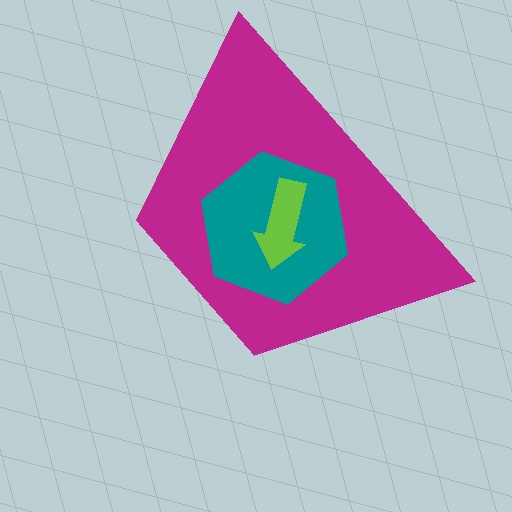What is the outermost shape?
The magenta trapezoid.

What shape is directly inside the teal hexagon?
The lime arrow.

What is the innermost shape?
The lime arrow.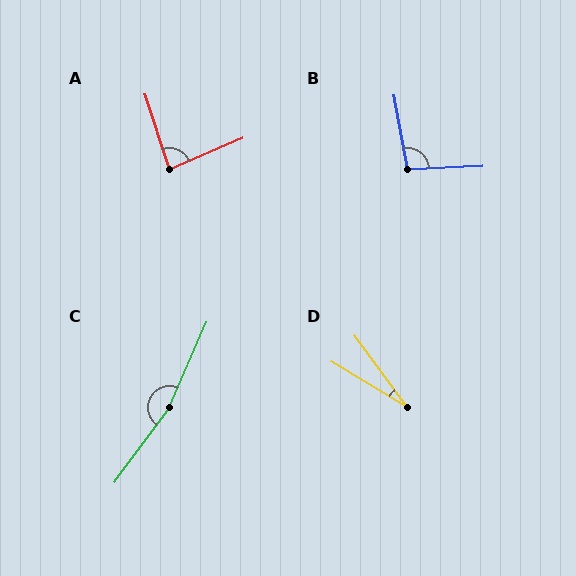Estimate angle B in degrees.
Approximately 97 degrees.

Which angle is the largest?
C, at approximately 168 degrees.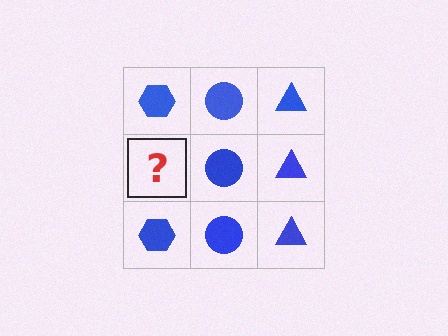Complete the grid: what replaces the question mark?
The question mark should be replaced with a blue hexagon.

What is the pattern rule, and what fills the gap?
The rule is that each column has a consistent shape. The gap should be filled with a blue hexagon.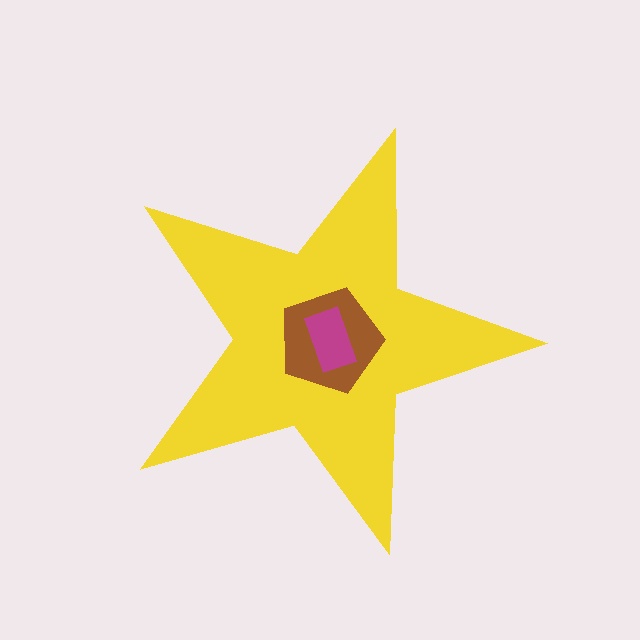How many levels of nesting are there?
3.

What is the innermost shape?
The magenta rectangle.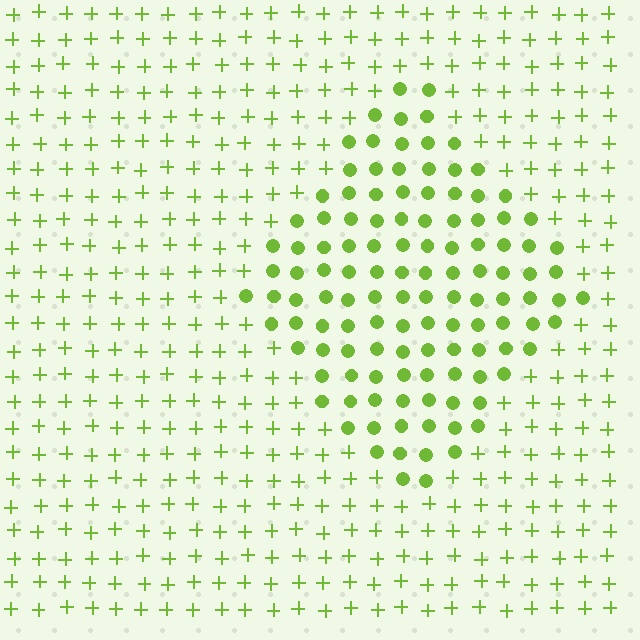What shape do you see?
I see a diamond.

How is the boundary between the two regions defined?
The boundary is defined by a change in element shape: circles inside vs. plus signs outside. All elements share the same color and spacing.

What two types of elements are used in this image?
The image uses circles inside the diamond region and plus signs outside it.